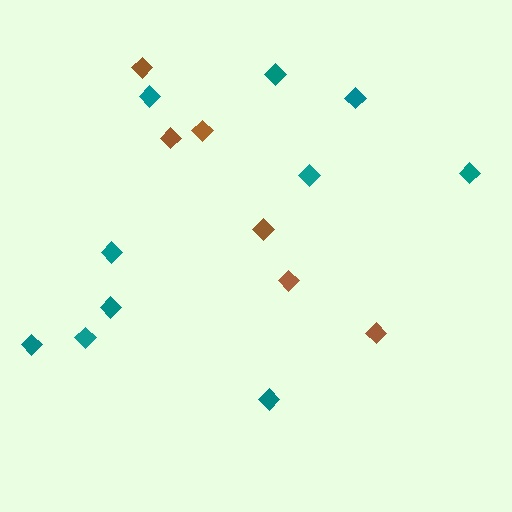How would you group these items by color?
There are 2 groups: one group of teal diamonds (10) and one group of brown diamonds (6).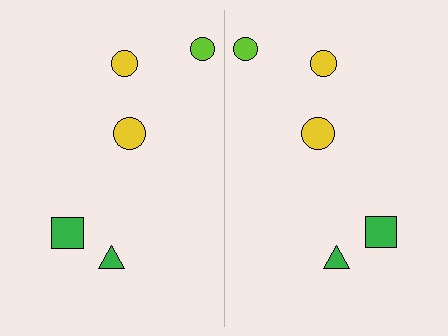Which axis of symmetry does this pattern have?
The pattern has a vertical axis of symmetry running through the center of the image.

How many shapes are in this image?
There are 10 shapes in this image.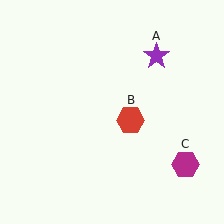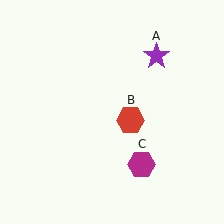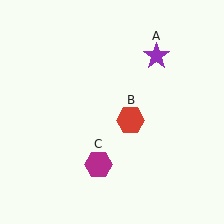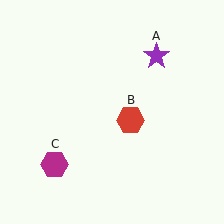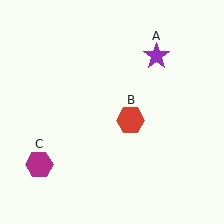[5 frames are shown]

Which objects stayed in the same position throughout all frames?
Purple star (object A) and red hexagon (object B) remained stationary.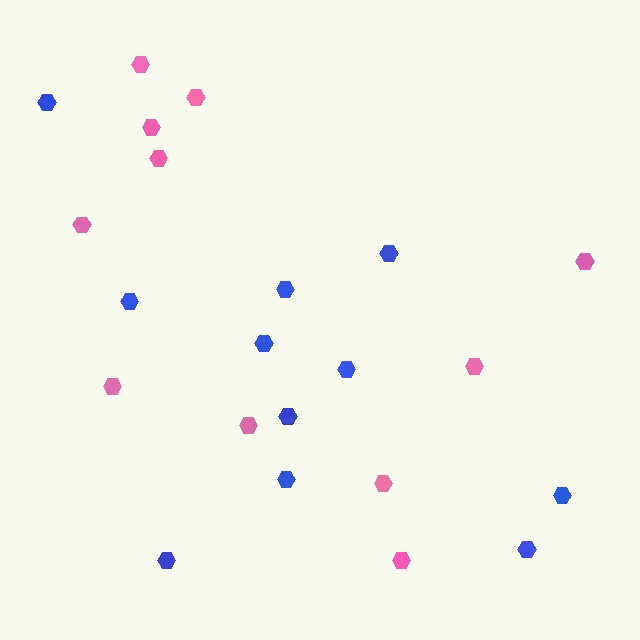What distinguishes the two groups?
There are 2 groups: one group of blue hexagons (11) and one group of pink hexagons (11).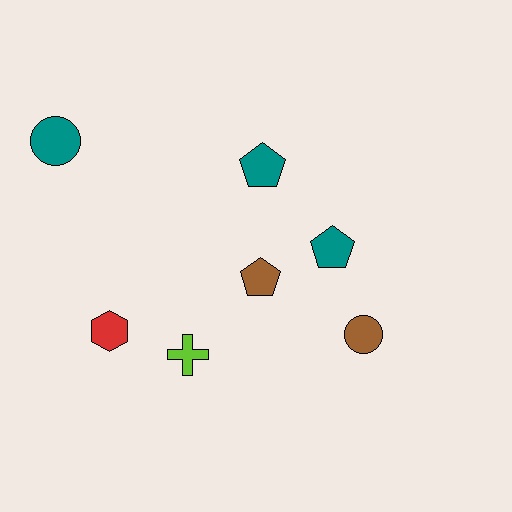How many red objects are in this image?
There is 1 red object.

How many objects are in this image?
There are 7 objects.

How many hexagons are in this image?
There is 1 hexagon.